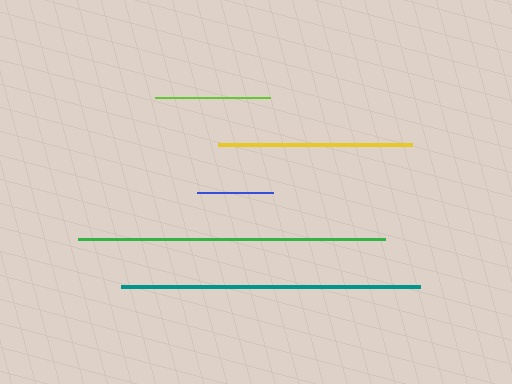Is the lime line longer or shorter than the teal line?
The teal line is longer than the lime line.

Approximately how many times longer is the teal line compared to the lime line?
The teal line is approximately 2.6 times the length of the lime line.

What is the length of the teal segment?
The teal segment is approximately 299 pixels long.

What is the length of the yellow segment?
The yellow segment is approximately 194 pixels long.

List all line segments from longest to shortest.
From longest to shortest: green, teal, yellow, lime, blue.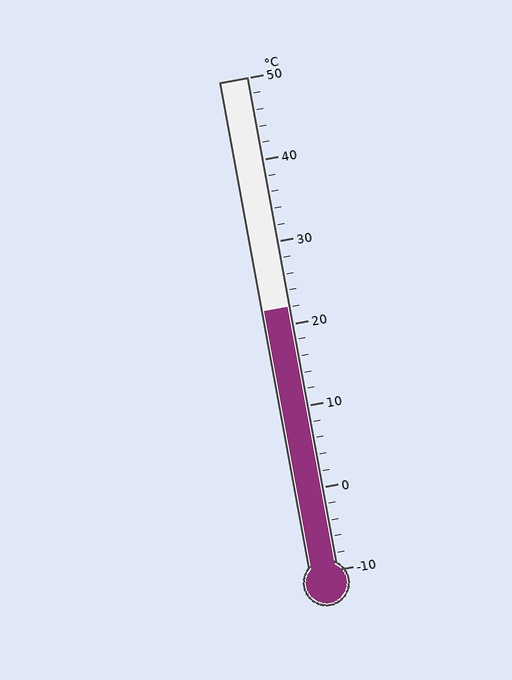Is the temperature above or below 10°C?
The temperature is above 10°C.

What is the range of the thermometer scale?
The thermometer scale ranges from -10°C to 50°C.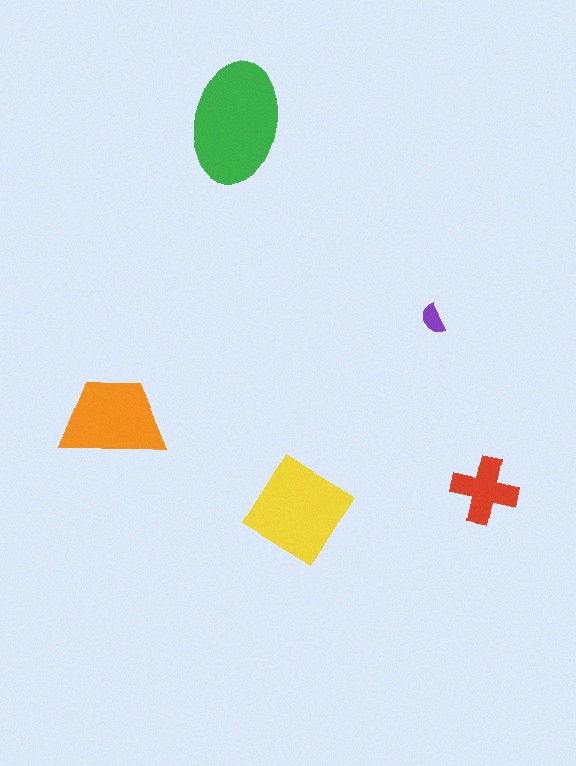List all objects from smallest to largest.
The purple semicircle, the red cross, the orange trapezoid, the yellow diamond, the green ellipse.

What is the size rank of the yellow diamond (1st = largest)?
2nd.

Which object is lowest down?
The yellow diamond is bottommost.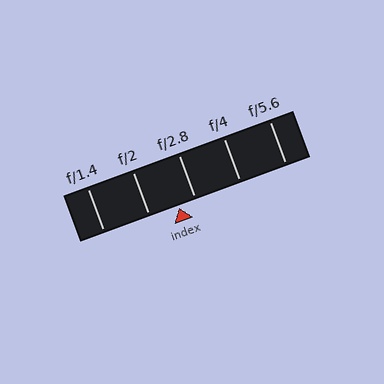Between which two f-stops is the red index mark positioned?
The index mark is between f/2 and f/2.8.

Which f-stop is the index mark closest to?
The index mark is closest to f/2.8.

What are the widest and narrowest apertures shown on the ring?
The widest aperture shown is f/1.4 and the narrowest is f/5.6.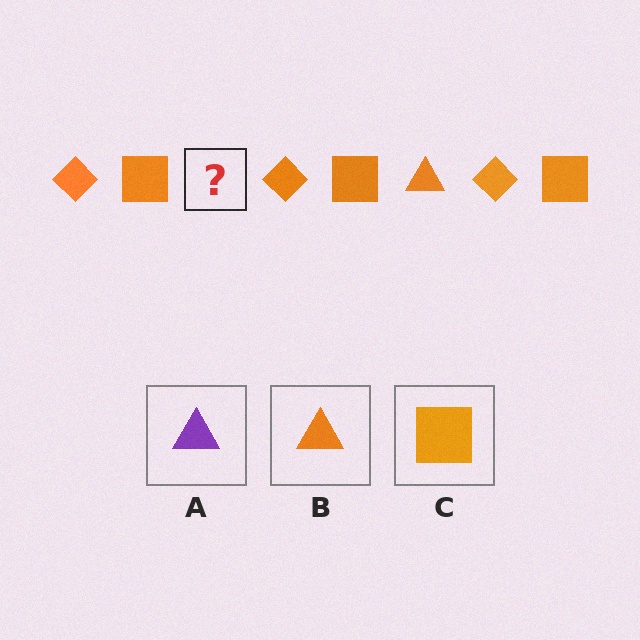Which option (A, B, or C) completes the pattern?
B.